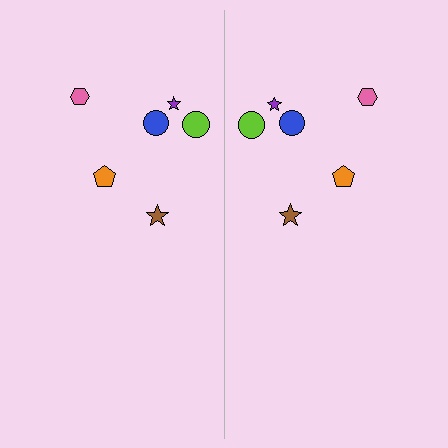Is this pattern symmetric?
Yes, this pattern has bilateral (reflection) symmetry.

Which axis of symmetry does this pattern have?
The pattern has a vertical axis of symmetry running through the center of the image.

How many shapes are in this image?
There are 12 shapes in this image.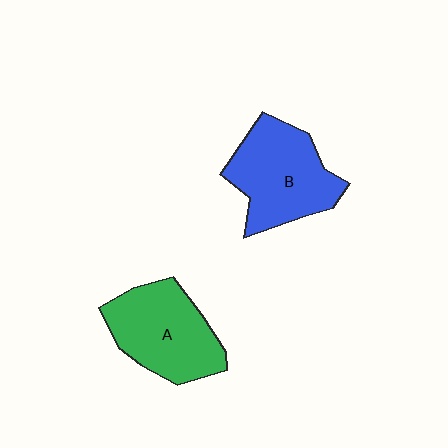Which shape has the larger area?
Shape B (blue).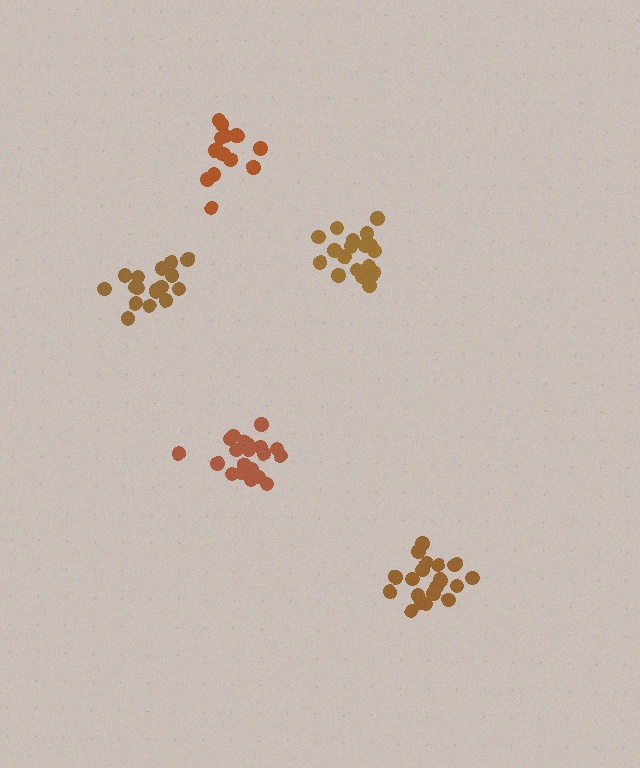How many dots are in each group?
Group 1: 15 dots, Group 2: 21 dots, Group 3: 20 dots, Group 4: 21 dots, Group 5: 17 dots (94 total).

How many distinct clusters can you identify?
There are 5 distinct clusters.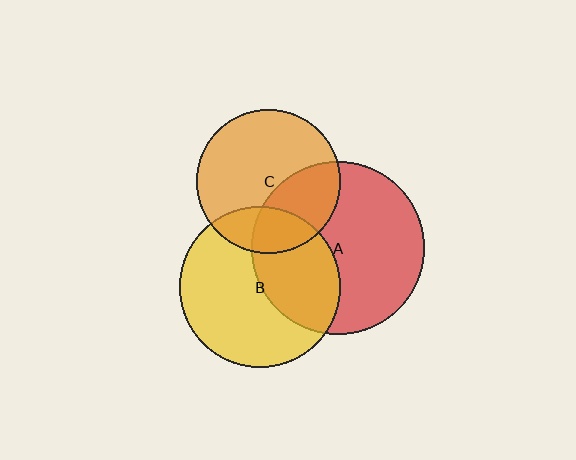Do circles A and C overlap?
Yes.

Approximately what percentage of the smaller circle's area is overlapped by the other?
Approximately 35%.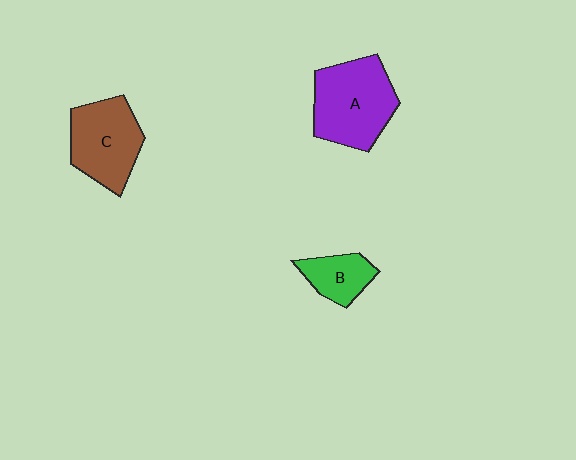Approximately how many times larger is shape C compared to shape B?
Approximately 1.9 times.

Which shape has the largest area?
Shape A (purple).